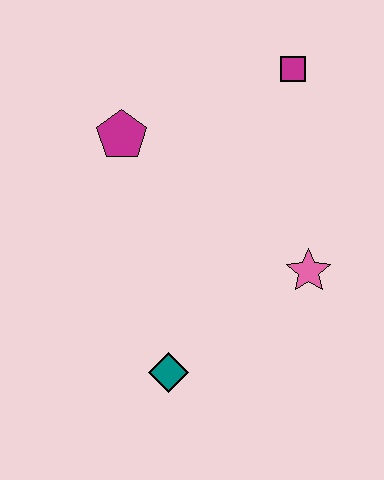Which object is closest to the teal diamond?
The pink star is closest to the teal diamond.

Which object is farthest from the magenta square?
The teal diamond is farthest from the magenta square.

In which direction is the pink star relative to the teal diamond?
The pink star is to the right of the teal diamond.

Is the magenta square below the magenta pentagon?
No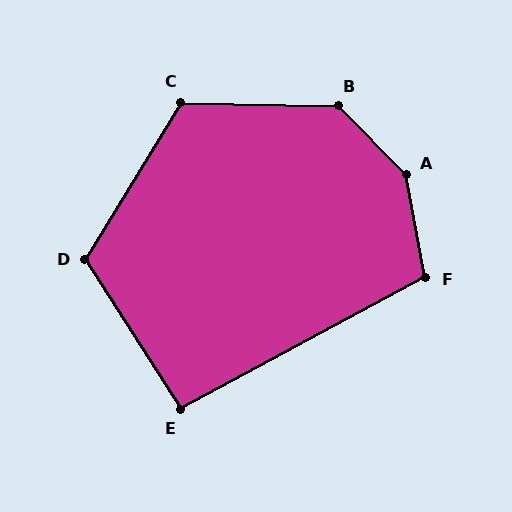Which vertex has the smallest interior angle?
E, at approximately 94 degrees.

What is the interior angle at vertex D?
Approximately 116 degrees (obtuse).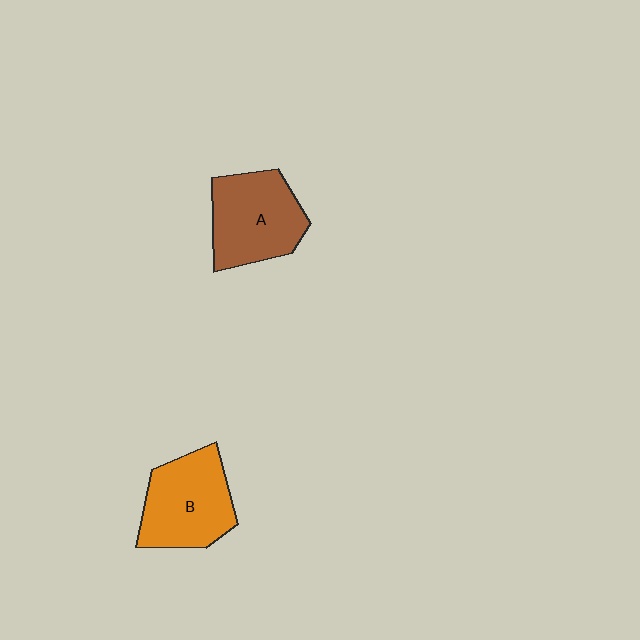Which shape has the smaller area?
Shape A (brown).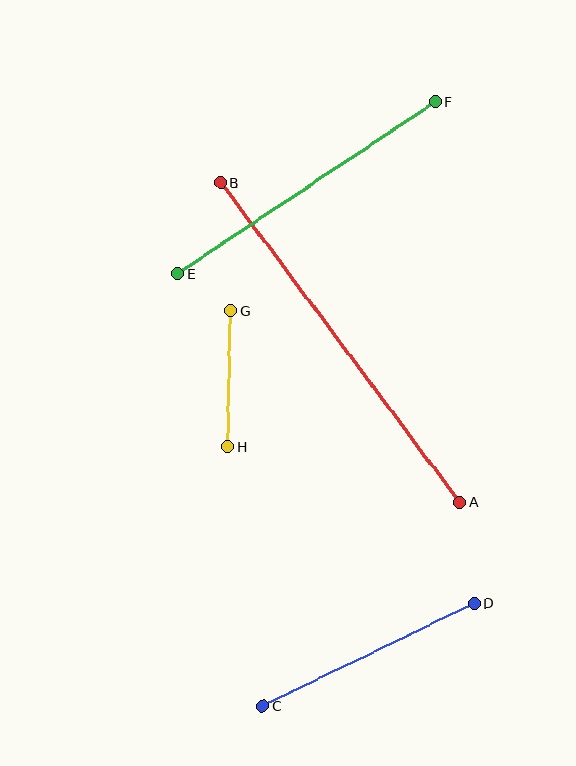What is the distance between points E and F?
The distance is approximately 309 pixels.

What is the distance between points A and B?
The distance is approximately 399 pixels.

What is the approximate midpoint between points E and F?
The midpoint is at approximately (307, 188) pixels.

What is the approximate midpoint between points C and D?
The midpoint is at approximately (368, 655) pixels.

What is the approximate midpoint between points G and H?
The midpoint is at approximately (229, 379) pixels.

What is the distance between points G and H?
The distance is approximately 136 pixels.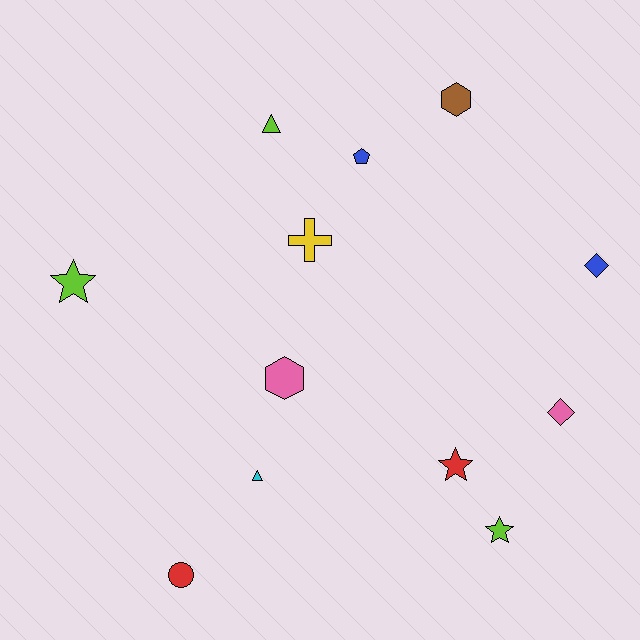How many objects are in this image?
There are 12 objects.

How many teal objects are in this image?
There are no teal objects.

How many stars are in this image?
There are 3 stars.